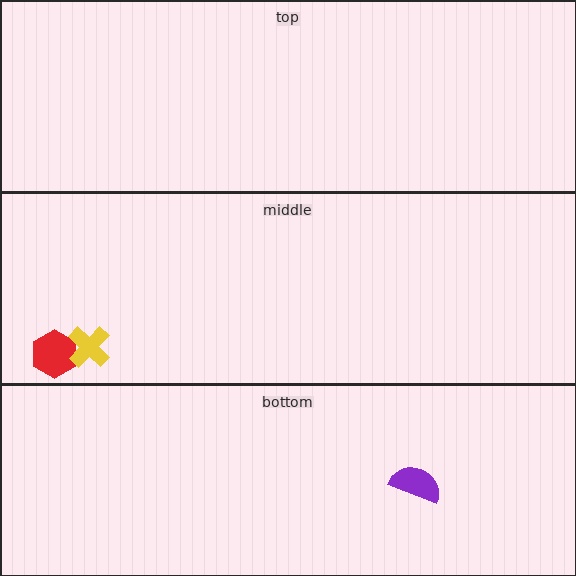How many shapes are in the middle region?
2.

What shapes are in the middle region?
The red hexagon, the yellow cross.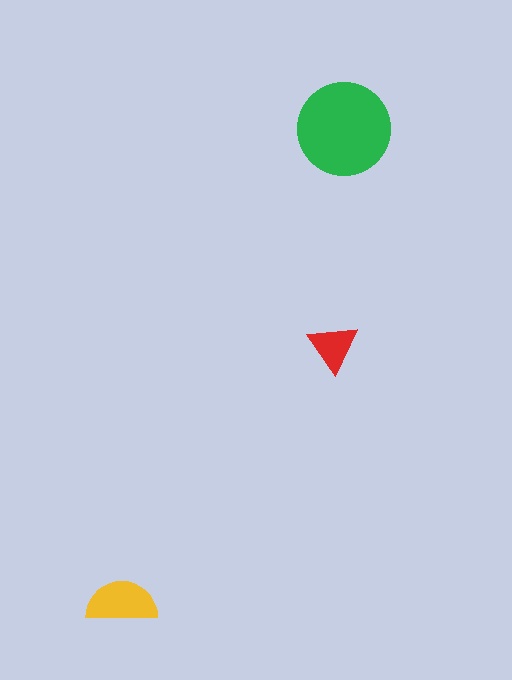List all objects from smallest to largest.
The red triangle, the yellow semicircle, the green circle.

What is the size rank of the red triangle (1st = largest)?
3rd.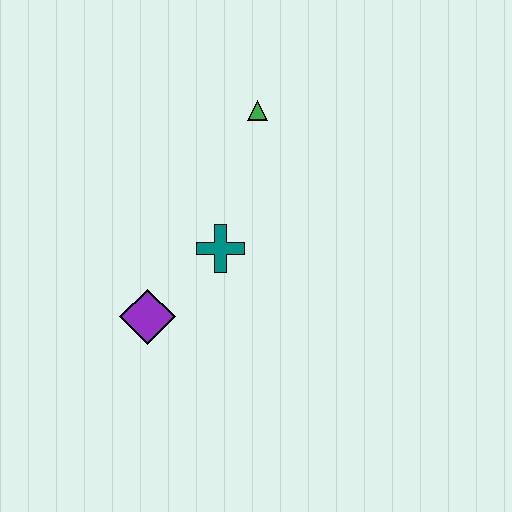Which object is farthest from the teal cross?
The green triangle is farthest from the teal cross.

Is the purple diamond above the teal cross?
No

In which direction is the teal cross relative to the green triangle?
The teal cross is below the green triangle.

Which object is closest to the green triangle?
The teal cross is closest to the green triangle.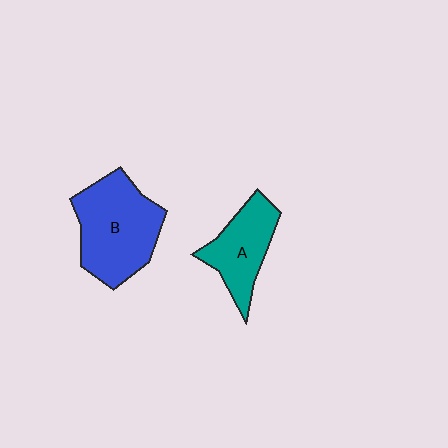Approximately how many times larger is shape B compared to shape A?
Approximately 1.5 times.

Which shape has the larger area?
Shape B (blue).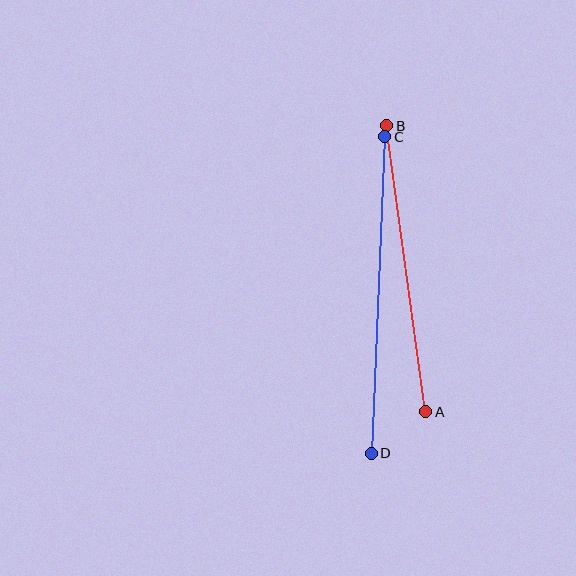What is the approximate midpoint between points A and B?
The midpoint is at approximately (406, 269) pixels.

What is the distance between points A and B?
The distance is approximately 289 pixels.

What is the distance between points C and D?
The distance is approximately 317 pixels.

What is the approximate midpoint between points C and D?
The midpoint is at approximately (378, 295) pixels.